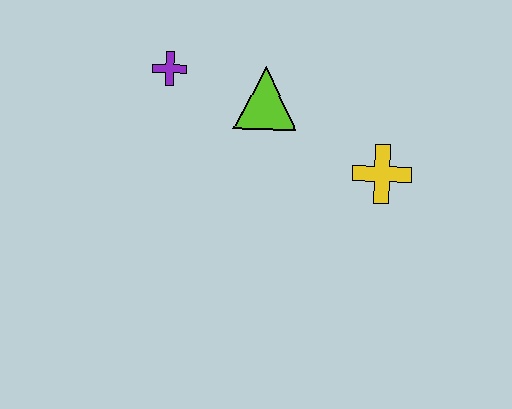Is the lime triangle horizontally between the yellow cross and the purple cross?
Yes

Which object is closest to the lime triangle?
The purple cross is closest to the lime triangle.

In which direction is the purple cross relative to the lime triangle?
The purple cross is to the left of the lime triangle.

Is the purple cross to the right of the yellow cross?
No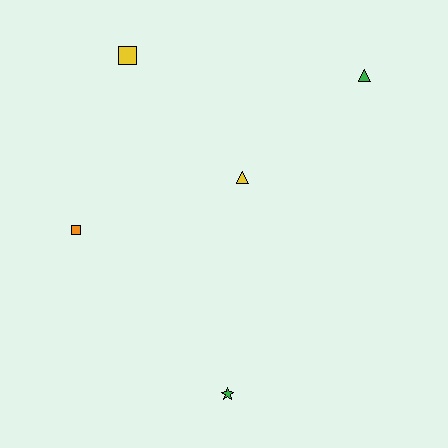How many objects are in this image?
There are 5 objects.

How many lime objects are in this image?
There are no lime objects.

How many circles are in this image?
There are no circles.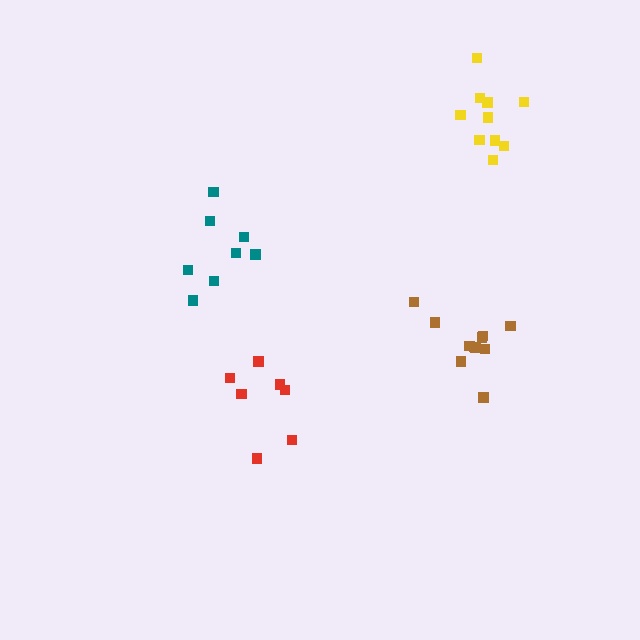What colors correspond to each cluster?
The clusters are colored: red, brown, teal, yellow.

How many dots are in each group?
Group 1: 7 dots, Group 2: 11 dots, Group 3: 8 dots, Group 4: 10 dots (36 total).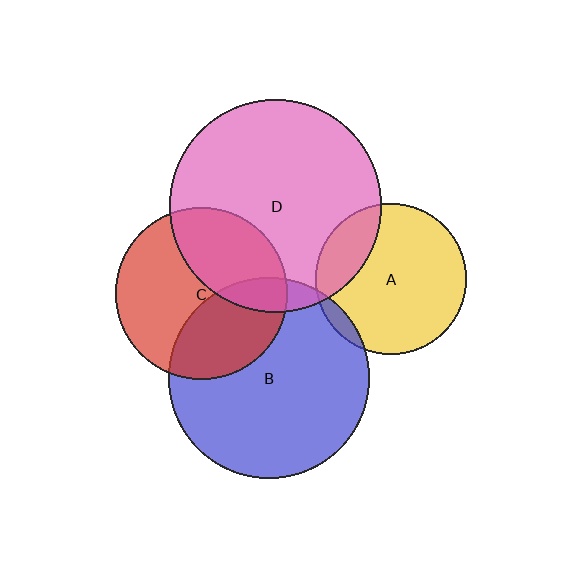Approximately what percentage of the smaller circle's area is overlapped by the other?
Approximately 10%.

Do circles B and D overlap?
Yes.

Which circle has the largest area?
Circle D (pink).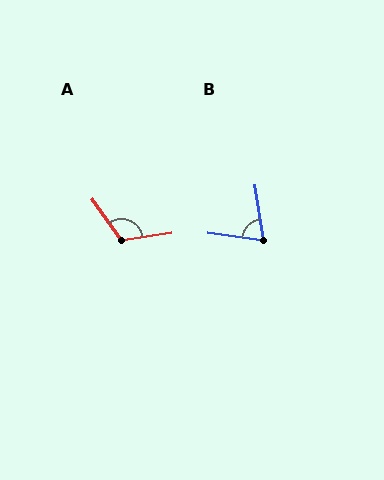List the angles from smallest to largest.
B (73°), A (116°).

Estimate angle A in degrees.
Approximately 116 degrees.